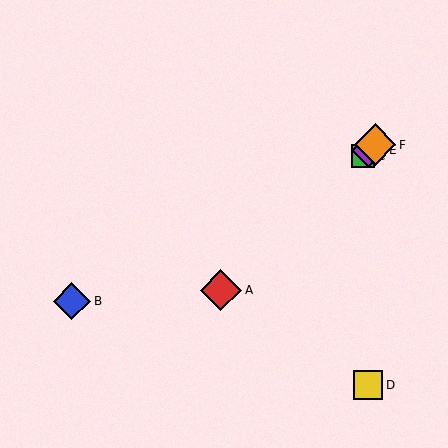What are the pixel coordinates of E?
Object E is at (369, 150).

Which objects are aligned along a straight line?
Objects A, C, E, F are aligned along a straight line.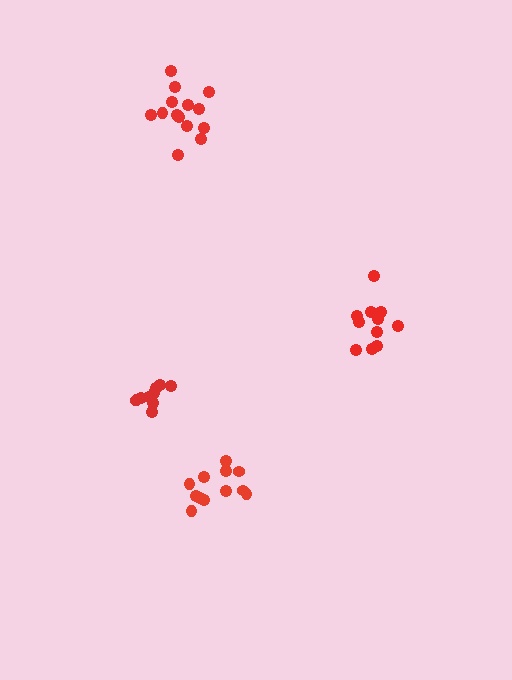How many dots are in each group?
Group 1: 11 dots, Group 2: 12 dots, Group 3: 11 dots, Group 4: 14 dots (48 total).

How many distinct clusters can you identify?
There are 4 distinct clusters.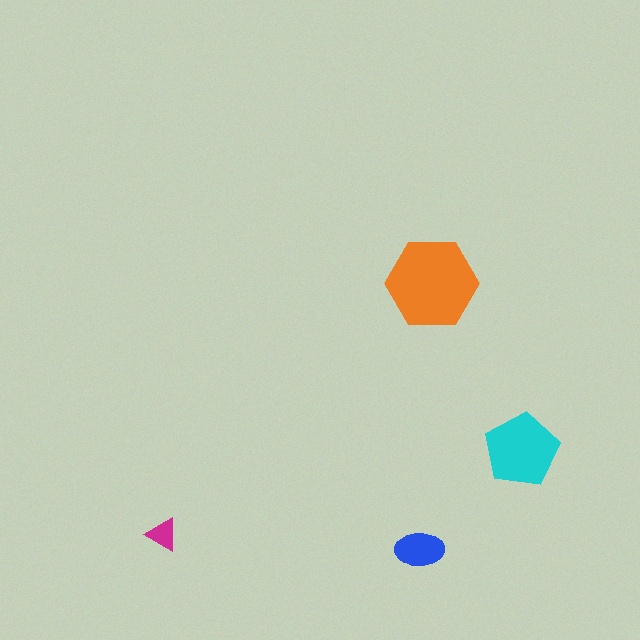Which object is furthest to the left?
The magenta triangle is leftmost.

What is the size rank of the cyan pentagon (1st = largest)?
2nd.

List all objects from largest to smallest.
The orange hexagon, the cyan pentagon, the blue ellipse, the magenta triangle.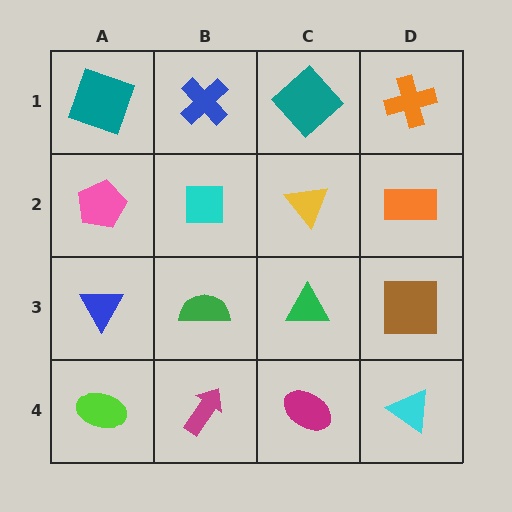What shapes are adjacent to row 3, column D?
An orange rectangle (row 2, column D), a cyan triangle (row 4, column D), a green triangle (row 3, column C).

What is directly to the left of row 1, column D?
A teal diamond.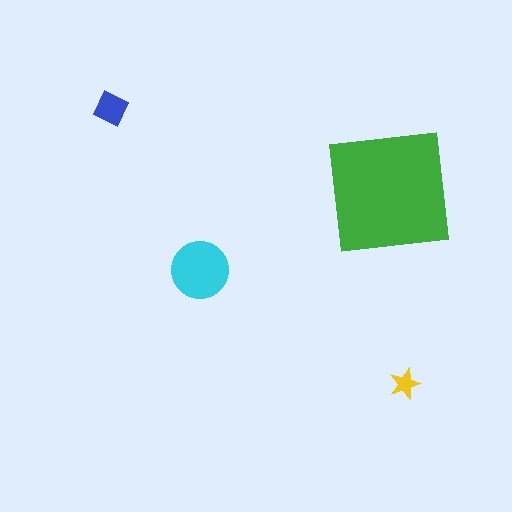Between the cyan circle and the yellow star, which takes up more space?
The cyan circle.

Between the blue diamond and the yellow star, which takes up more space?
The blue diamond.